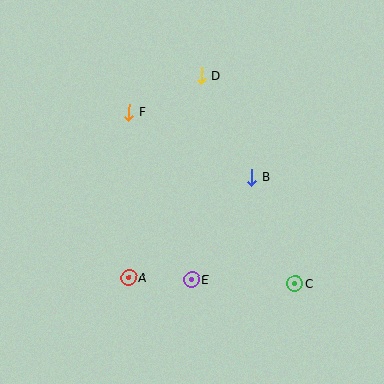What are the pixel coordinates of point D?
Point D is at (201, 76).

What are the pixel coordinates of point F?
Point F is at (129, 112).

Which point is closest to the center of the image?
Point B at (252, 177) is closest to the center.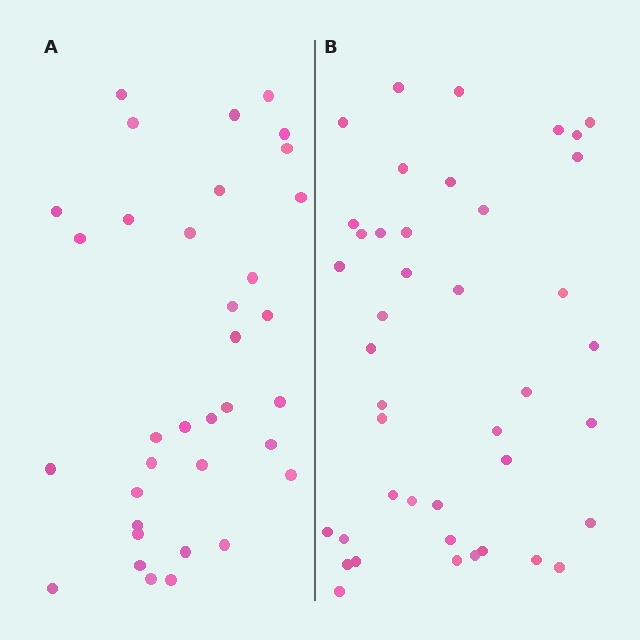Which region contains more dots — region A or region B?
Region B (the right region) has more dots.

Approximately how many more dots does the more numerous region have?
Region B has roughly 8 or so more dots than region A.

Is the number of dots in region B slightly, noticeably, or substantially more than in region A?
Region B has only slightly more — the two regions are fairly close. The ratio is roughly 1.2 to 1.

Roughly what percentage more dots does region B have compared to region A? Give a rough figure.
About 20% more.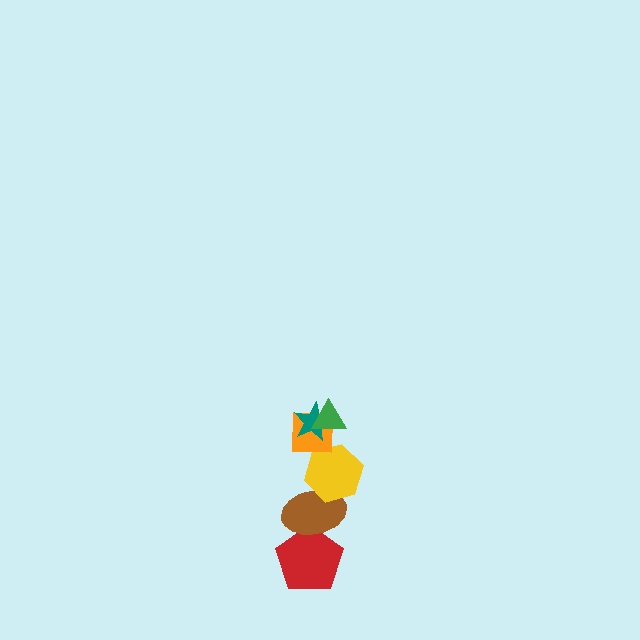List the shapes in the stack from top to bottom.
From top to bottom: the green triangle, the teal star, the orange square, the yellow hexagon, the brown ellipse, the red pentagon.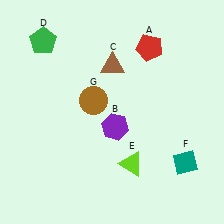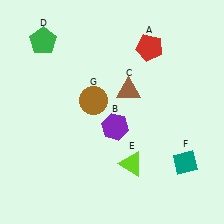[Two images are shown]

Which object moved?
The brown triangle (C) moved down.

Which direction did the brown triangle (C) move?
The brown triangle (C) moved down.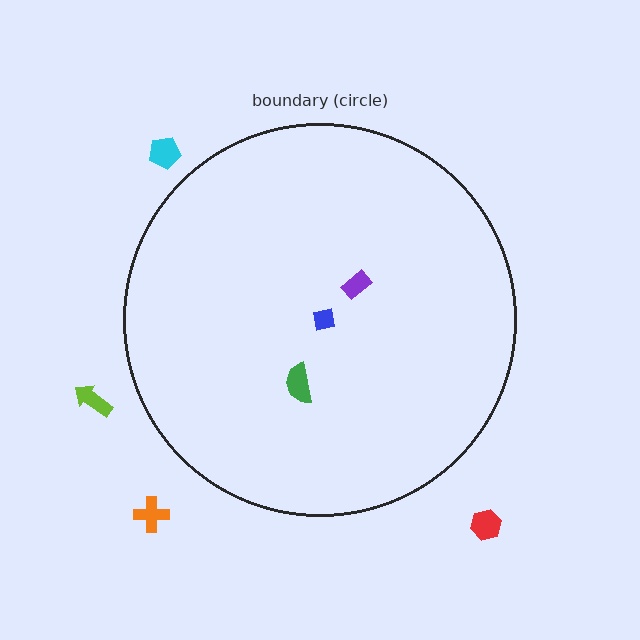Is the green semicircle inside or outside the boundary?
Inside.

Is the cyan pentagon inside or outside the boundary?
Outside.